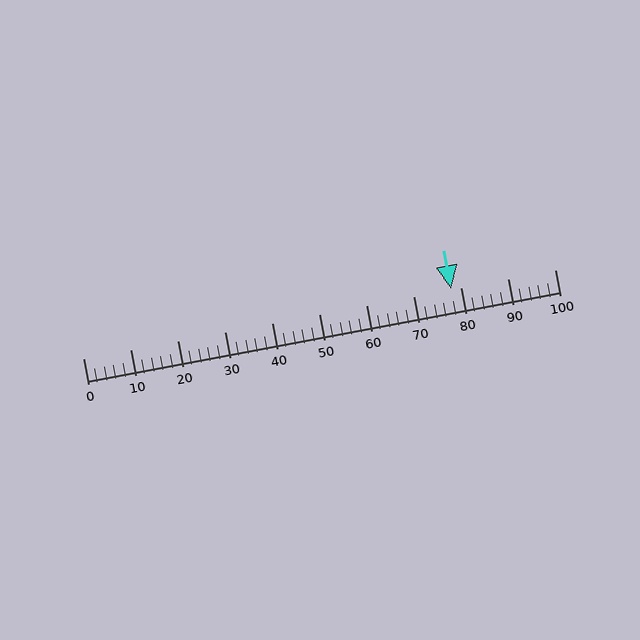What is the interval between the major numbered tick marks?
The major tick marks are spaced 10 units apart.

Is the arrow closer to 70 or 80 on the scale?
The arrow is closer to 80.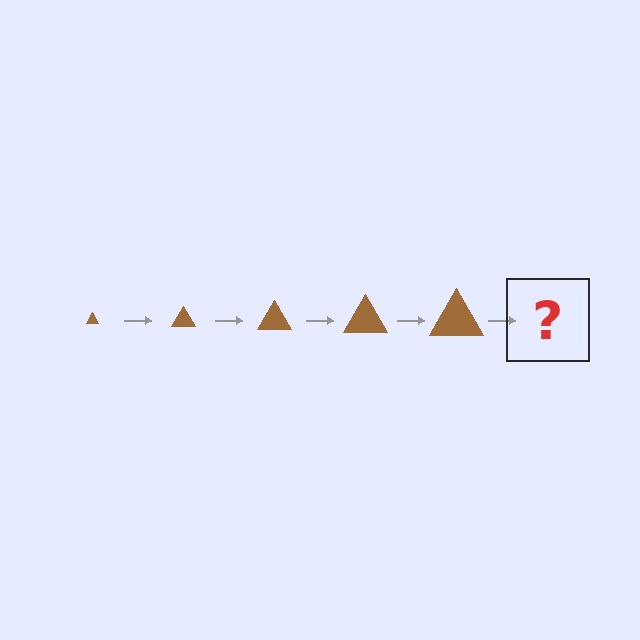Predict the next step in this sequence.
The next step is a brown triangle, larger than the previous one.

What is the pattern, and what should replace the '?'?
The pattern is that the triangle gets progressively larger each step. The '?' should be a brown triangle, larger than the previous one.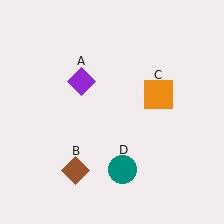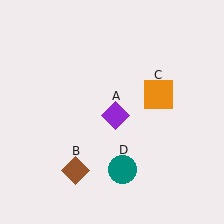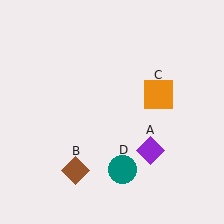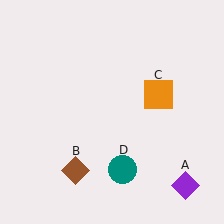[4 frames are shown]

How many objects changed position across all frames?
1 object changed position: purple diamond (object A).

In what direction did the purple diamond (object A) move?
The purple diamond (object A) moved down and to the right.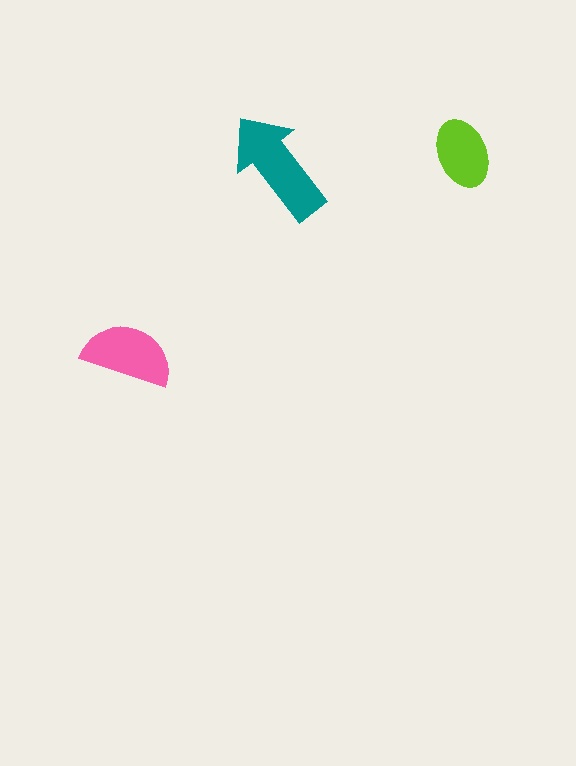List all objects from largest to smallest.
The teal arrow, the pink semicircle, the lime ellipse.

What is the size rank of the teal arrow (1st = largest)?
1st.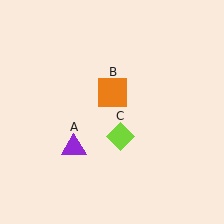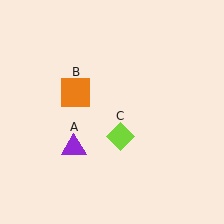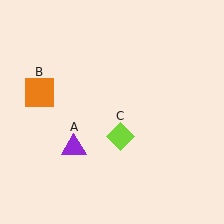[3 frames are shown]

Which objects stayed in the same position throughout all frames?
Purple triangle (object A) and lime diamond (object C) remained stationary.